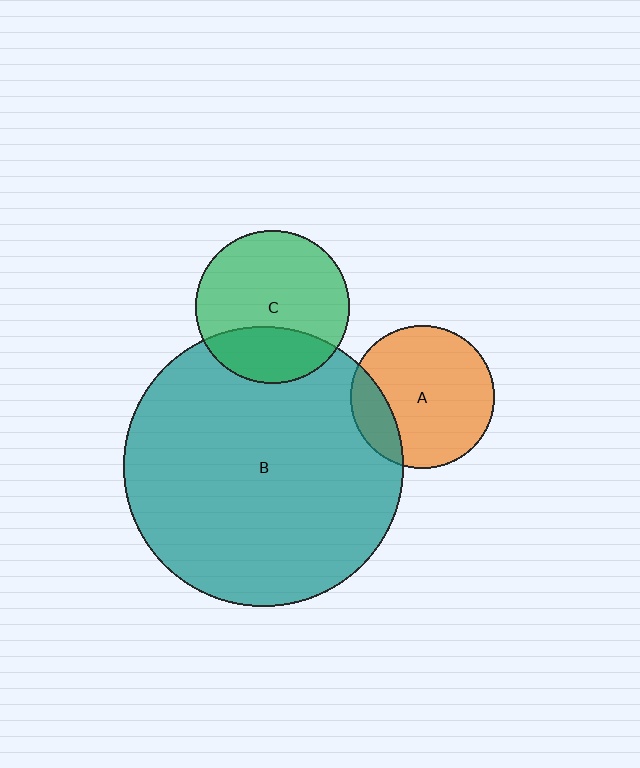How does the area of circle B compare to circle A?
Approximately 3.8 times.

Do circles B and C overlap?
Yes.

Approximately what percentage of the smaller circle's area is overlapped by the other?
Approximately 30%.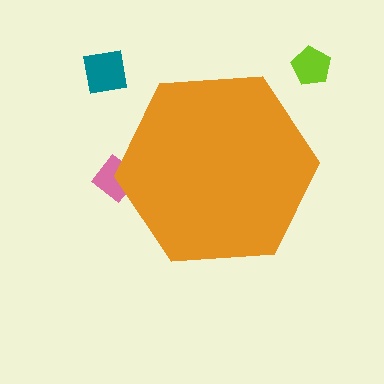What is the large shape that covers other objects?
An orange hexagon.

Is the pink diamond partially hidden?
Yes, the pink diamond is partially hidden behind the orange hexagon.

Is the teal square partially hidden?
No, the teal square is fully visible.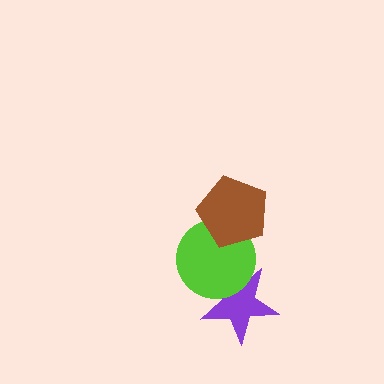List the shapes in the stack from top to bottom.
From top to bottom: the brown pentagon, the lime circle, the purple star.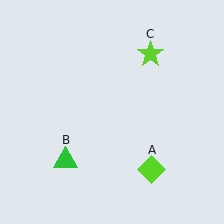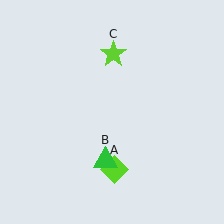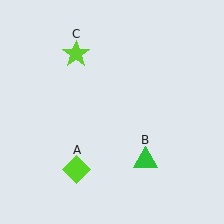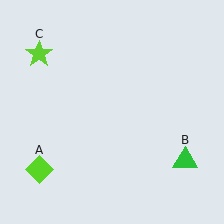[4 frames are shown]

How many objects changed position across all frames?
3 objects changed position: lime diamond (object A), green triangle (object B), lime star (object C).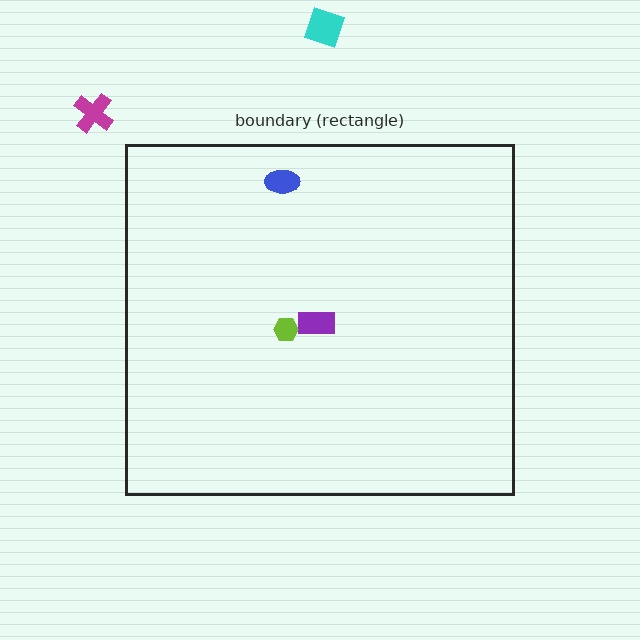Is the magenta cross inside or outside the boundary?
Outside.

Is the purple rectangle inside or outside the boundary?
Inside.